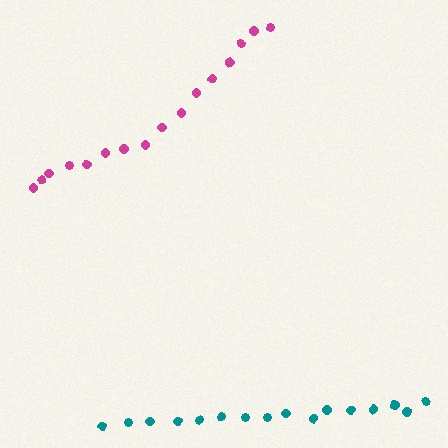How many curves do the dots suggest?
There are 2 distinct paths.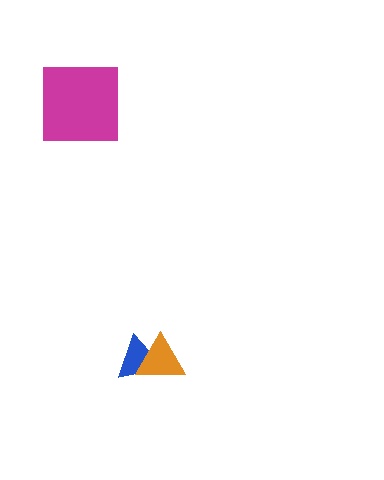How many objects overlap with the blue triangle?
1 object overlaps with the blue triangle.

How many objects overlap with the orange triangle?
1 object overlaps with the orange triangle.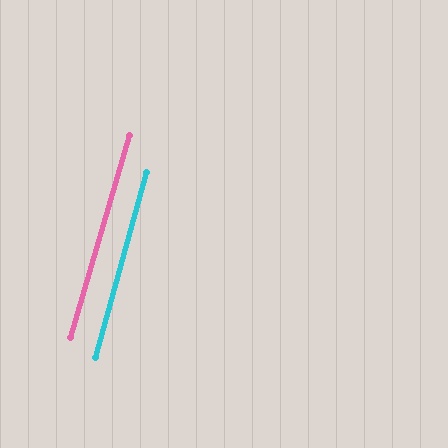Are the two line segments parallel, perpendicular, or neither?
Parallel — their directions differ by only 1.1°.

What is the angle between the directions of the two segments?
Approximately 1 degree.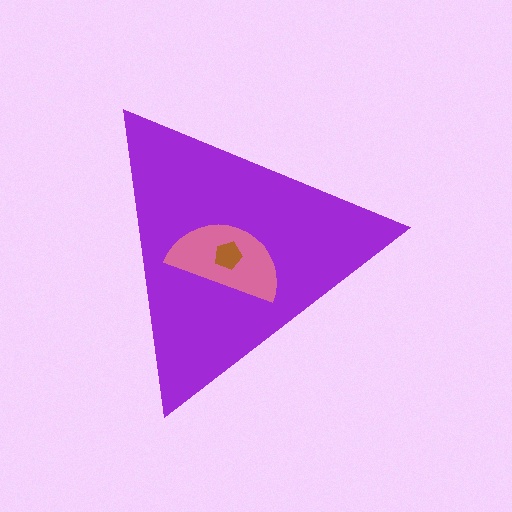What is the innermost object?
The brown pentagon.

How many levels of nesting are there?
3.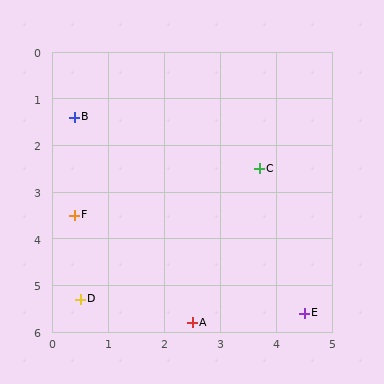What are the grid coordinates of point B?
Point B is at approximately (0.4, 1.4).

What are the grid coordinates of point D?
Point D is at approximately (0.5, 5.3).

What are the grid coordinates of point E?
Point E is at approximately (4.5, 5.6).